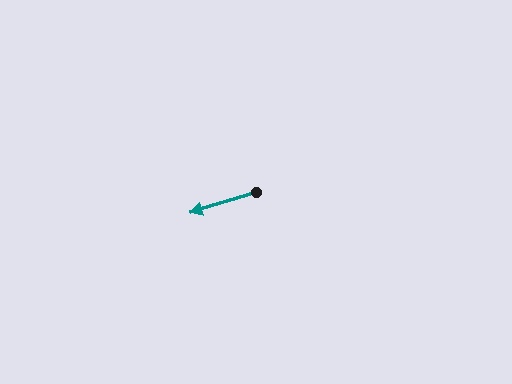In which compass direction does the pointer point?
West.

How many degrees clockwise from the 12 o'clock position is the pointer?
Approximately 252 degrees.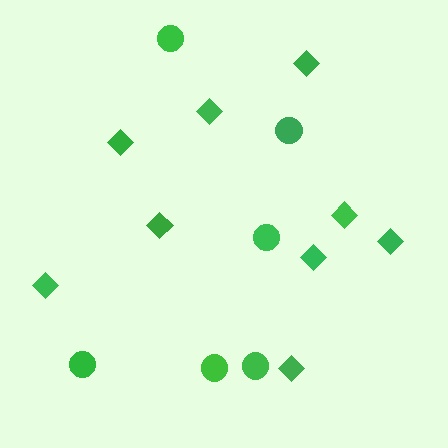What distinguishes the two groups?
There are 2 groups: one group of circles (6) and one group of diamonds (9).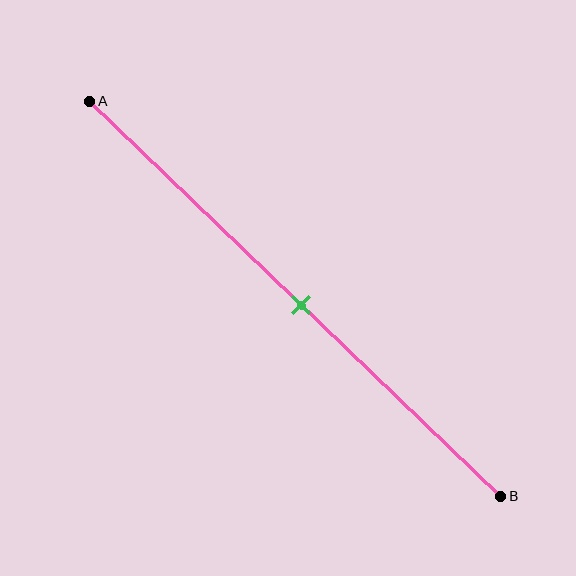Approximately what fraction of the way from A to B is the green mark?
The green mark is approximately 50% of the way from A to B.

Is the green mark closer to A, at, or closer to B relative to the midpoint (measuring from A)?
The green mark is approximately at the midpoint of segment AB.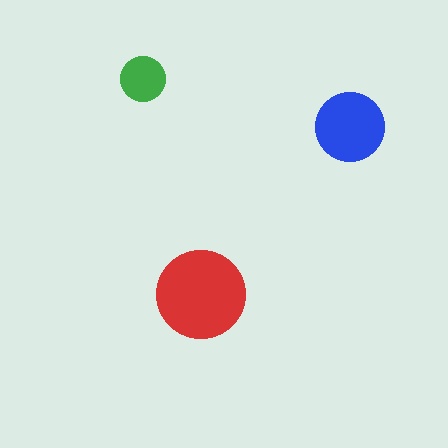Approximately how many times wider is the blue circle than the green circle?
About 1.5 times wider.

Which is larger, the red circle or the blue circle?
The red one.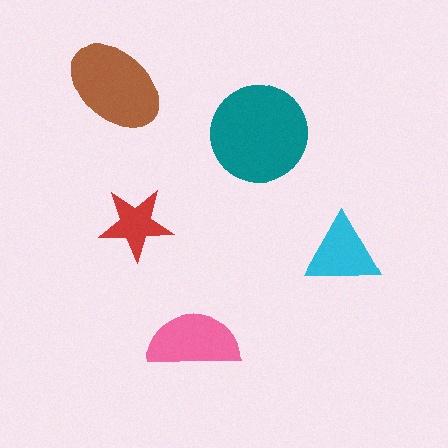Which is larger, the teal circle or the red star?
The teal circle.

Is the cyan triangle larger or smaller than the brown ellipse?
Smaller.